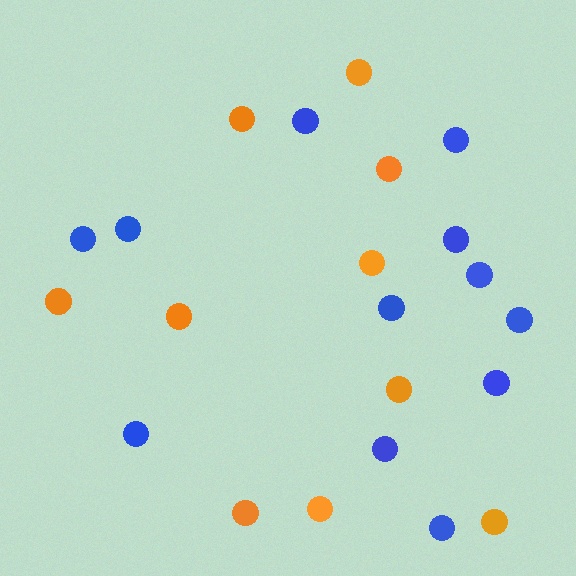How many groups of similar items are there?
There are 2 groups: one group of orange circles (10) and one group of blue circles (12).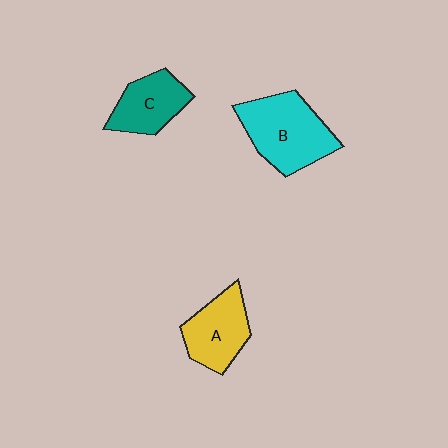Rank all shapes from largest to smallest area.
From largest to smallest: B (cyan), A (yellow), C (teal).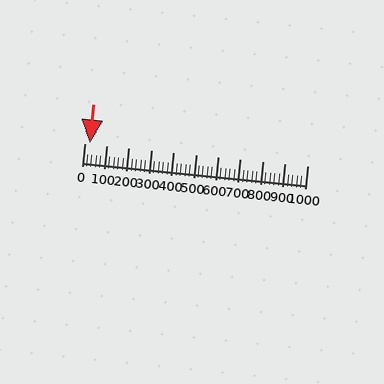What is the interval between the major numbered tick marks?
The major tick marks are spaced 100 units apart.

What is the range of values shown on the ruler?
The ruler shows values from 0 to 1000.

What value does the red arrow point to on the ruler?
The red arrow points to approximately 23.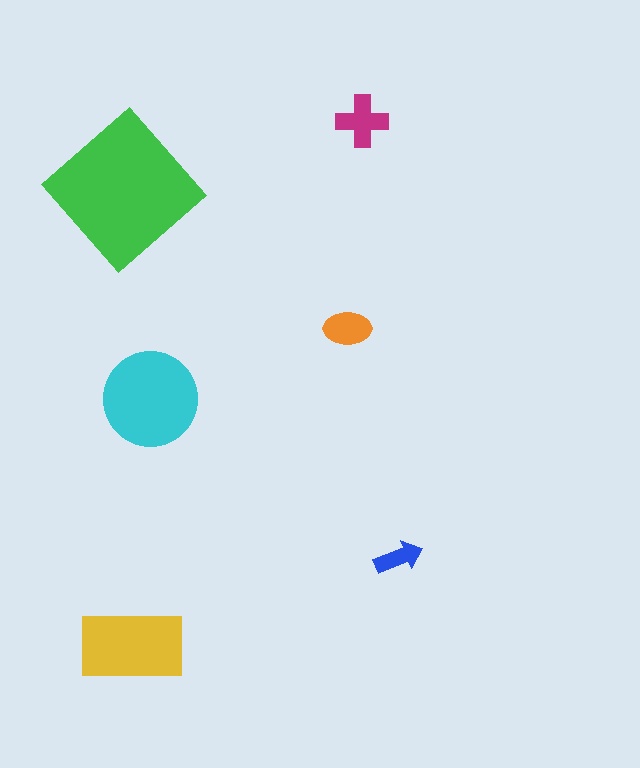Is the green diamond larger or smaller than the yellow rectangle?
Larger.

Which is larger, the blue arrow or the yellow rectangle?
The yellow rectangle.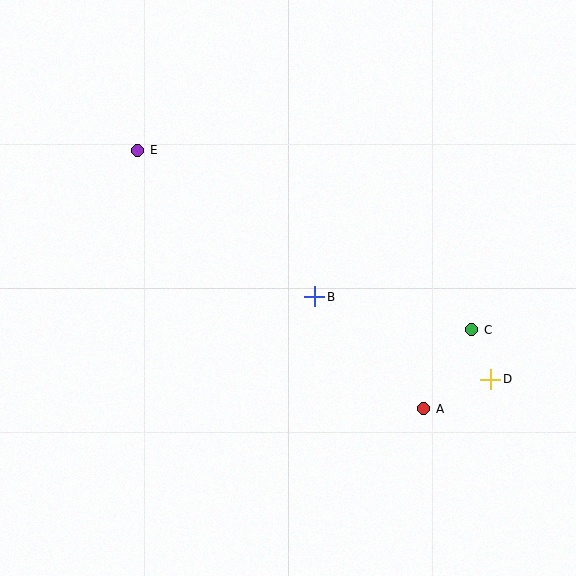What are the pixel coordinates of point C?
Point C is at (472, 330).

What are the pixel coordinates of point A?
Point A is at (424, 409).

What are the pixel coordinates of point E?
Point E is at (138, 150).